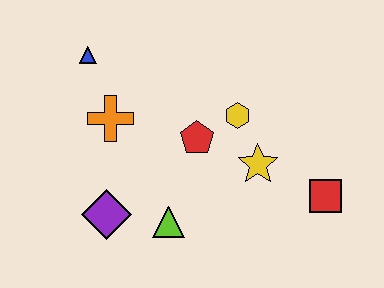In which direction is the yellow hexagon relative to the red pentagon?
The yellow hexagon is to the right of the red pentagon.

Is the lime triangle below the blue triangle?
Yes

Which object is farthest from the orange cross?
The red square is farthest from the orange cross.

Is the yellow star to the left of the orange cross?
No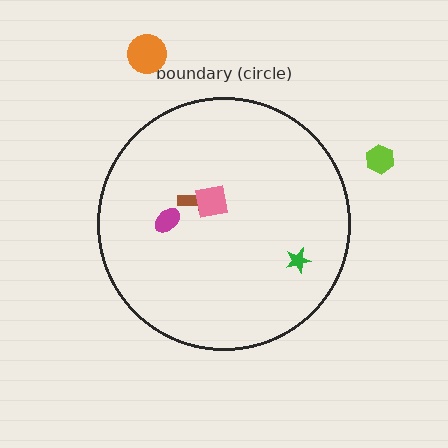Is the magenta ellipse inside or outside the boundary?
Inside.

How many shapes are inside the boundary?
4 inside, 2 outside.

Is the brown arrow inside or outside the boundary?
Inside.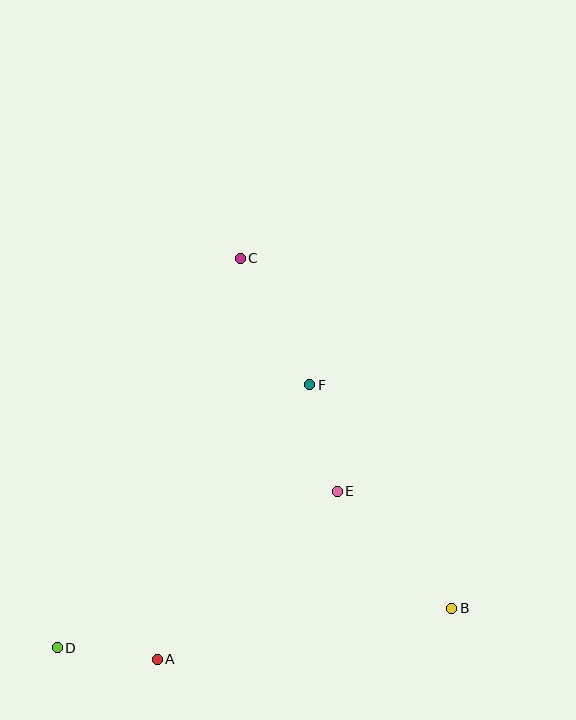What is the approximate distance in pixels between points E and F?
The distance between E and F is approximately 110 pixels.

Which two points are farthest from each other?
Points C and D are farthest from each other.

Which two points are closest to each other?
Points A and D are closest to each other.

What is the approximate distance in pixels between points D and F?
The distance between D and F is approximately 365 pixels.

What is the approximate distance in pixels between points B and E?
The distance between B and E is approximately 164 pixels.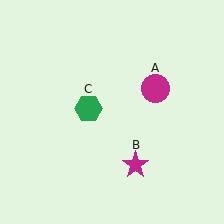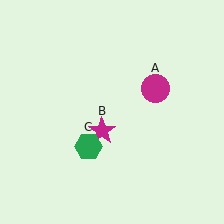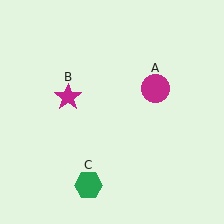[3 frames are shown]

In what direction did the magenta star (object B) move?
The magenta star (object B) moved up and to the left.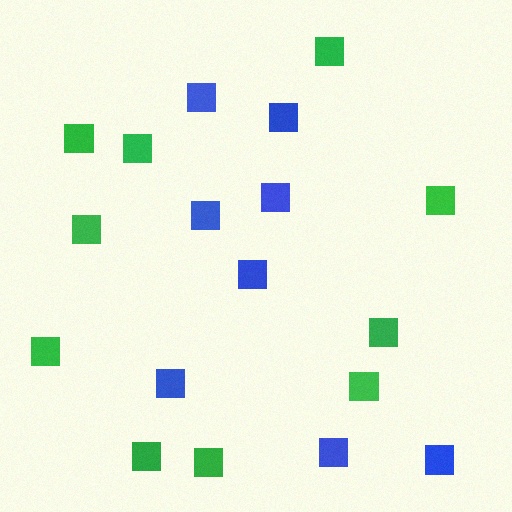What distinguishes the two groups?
There are 2 groups: one group of blue squares (8) and one group of green squares (10).